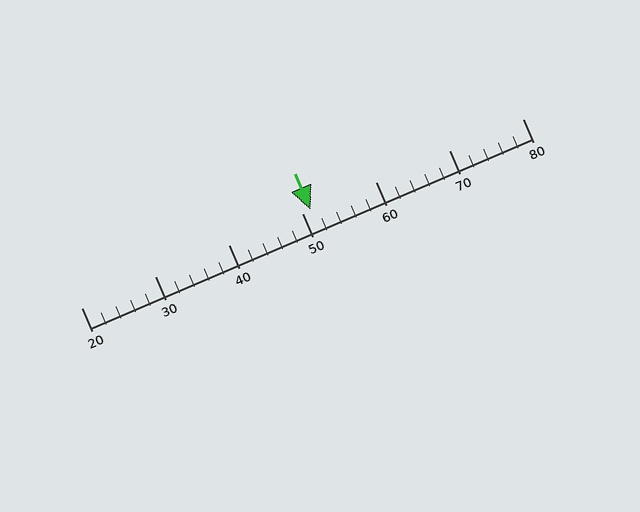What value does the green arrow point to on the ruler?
The green arrow points to approximately 51.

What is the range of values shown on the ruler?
The ruler shows values from 20 to 80.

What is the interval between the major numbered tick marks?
The major tick marks are spaced 10 units apart.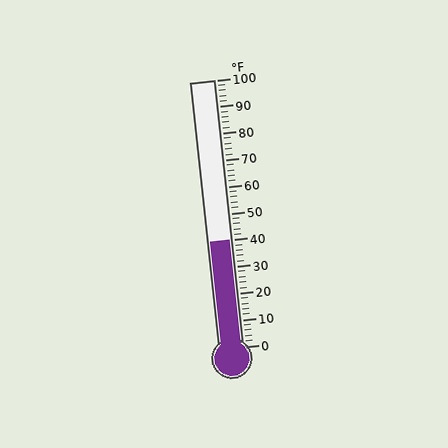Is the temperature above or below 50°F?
The temperature is below 50°F.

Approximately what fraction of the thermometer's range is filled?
The thermometer is filled to approximately 40% of its range.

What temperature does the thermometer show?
The thermometer shows approximately 40°F.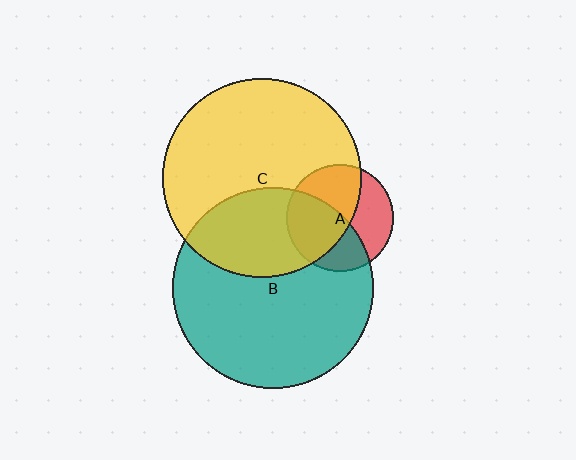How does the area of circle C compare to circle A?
Approximately 3.5 times.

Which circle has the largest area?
Circle B (teal).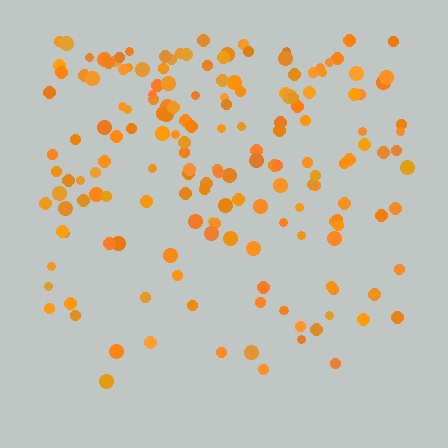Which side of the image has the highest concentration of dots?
The top.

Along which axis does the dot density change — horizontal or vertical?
Vertical.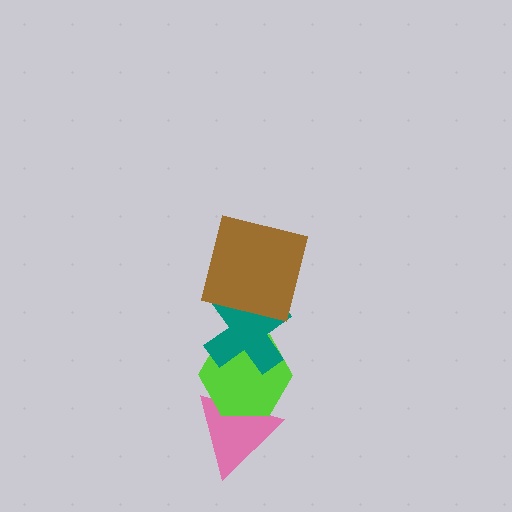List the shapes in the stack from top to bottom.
From top to bottom: the brown square, the teal cross, the lime hexagon, the pink triangle.